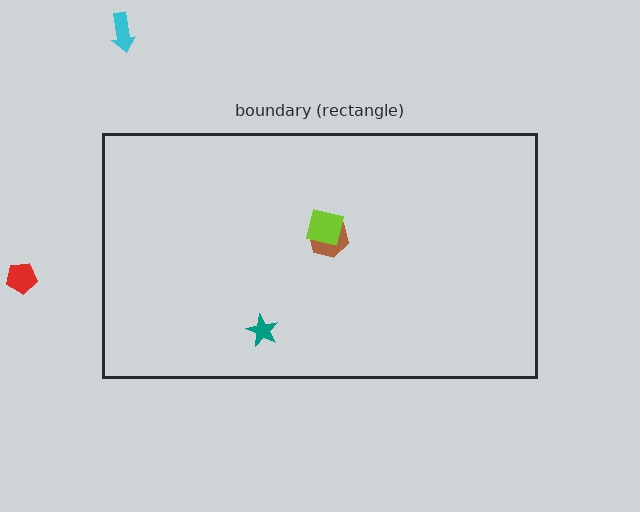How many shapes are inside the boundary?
3 inside, 2 outside.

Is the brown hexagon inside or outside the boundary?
Inside.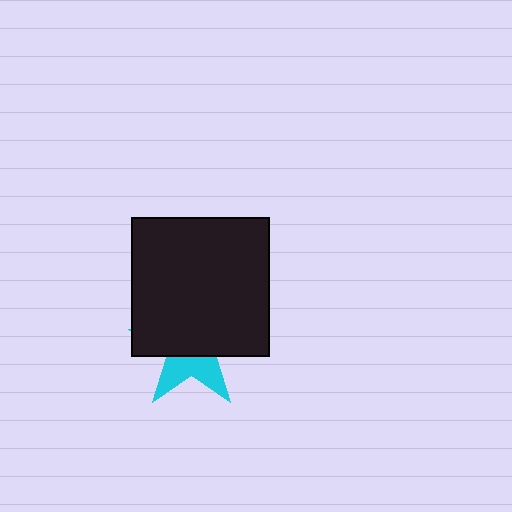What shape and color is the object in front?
The object in front is a black square.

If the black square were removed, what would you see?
You would see the complete cyan star.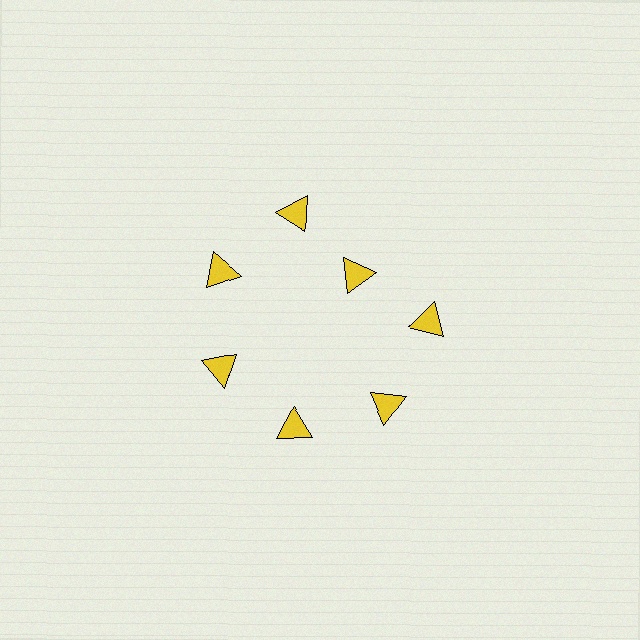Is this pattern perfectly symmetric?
No. The 7 yellow triangles are arranged in a ring, but one element near the 1 o'clock position is pulled inward toward the center, breaking the 7-fold rotational symmetry.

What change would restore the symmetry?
The symmetry would be restored by moving it outward, back onto the ring so that all 7 triangles sit at equal angles and equal distance from the center.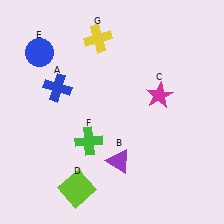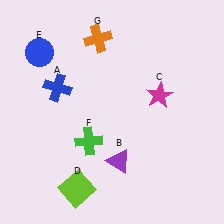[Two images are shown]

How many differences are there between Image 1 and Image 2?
There is 1 difference between the two images.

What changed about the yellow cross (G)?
In Image 1, G is yellow. In Image 2, it changed to orange.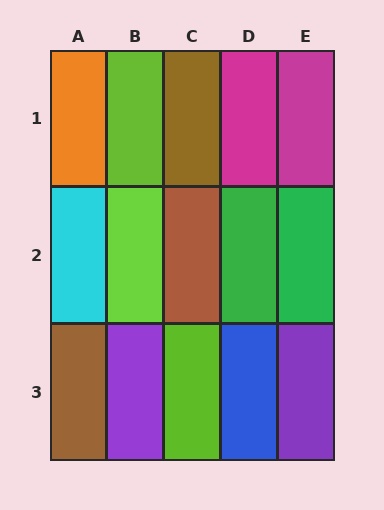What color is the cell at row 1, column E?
Magenta.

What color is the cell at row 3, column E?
Purple.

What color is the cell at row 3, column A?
Brown.